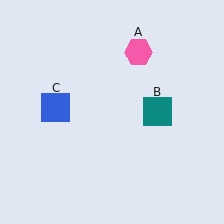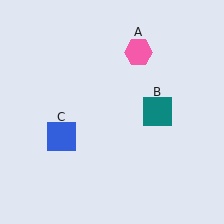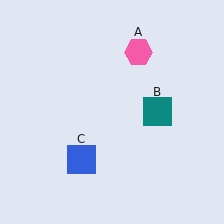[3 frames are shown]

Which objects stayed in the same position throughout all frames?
Pink hexagon (object A) and teal square (object B) remained stationary.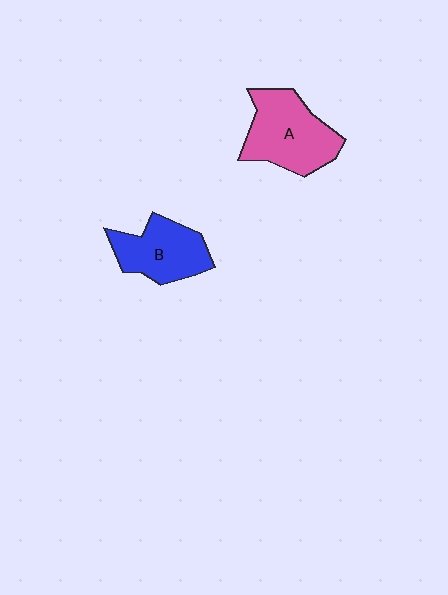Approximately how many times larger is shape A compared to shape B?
Approximately 1.3 times.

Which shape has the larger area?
Shape A (pink).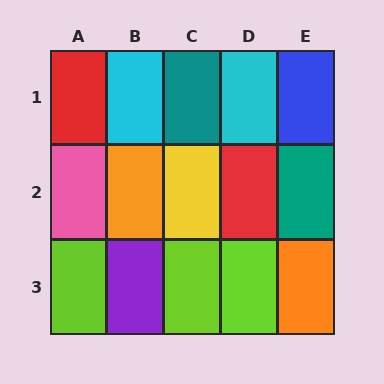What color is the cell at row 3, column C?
Lime.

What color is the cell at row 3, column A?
Lime.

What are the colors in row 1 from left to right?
Red, cyan, teal, cyan, blue.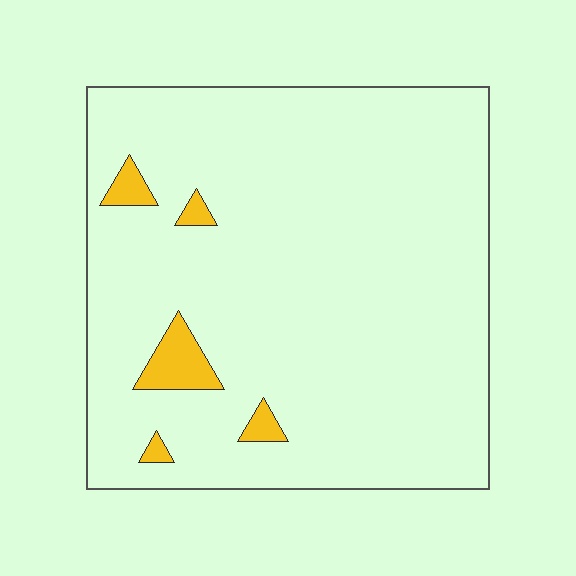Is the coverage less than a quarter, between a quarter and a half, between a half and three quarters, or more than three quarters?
Less than a quarter.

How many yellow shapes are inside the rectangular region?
5.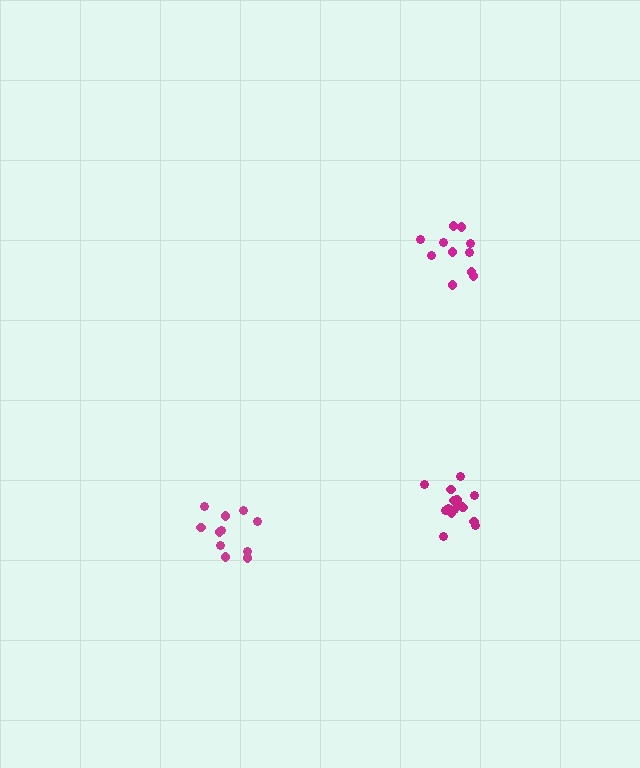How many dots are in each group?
Group 1: 11 dots, Group 2: 11 dots, Group 3: 17 dots (39 total).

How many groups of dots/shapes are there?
There are 3 groups.